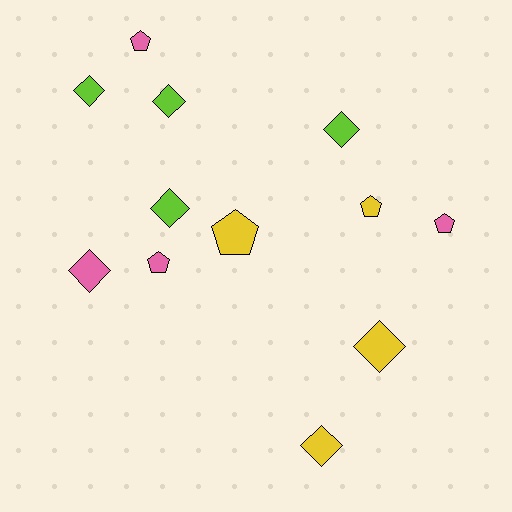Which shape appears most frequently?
Diamond, with 7 objects.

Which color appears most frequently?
Pink, with 4 objects.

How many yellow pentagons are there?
There are 2 yellow pentagons.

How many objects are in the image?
There are 12 objects.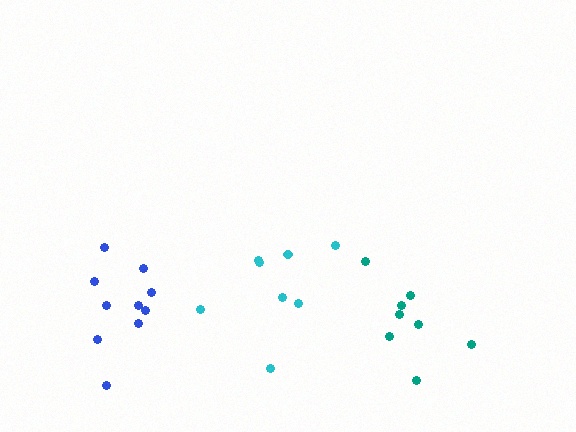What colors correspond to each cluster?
The clusters are colored: teal, blue, cyan.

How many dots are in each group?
Group 1: 8 dots, Group 2: 10 dots, Group 3: 8 dots (26 total).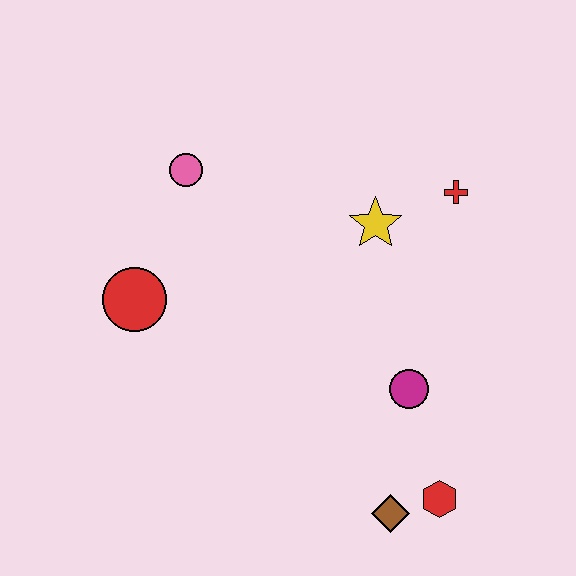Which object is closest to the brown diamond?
The red hexagon is closest to the brown diamond.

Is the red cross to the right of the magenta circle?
Yes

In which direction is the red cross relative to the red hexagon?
The red cross is above the red hexagon.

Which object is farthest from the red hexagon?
The pink circle is farthest from the red hexagon.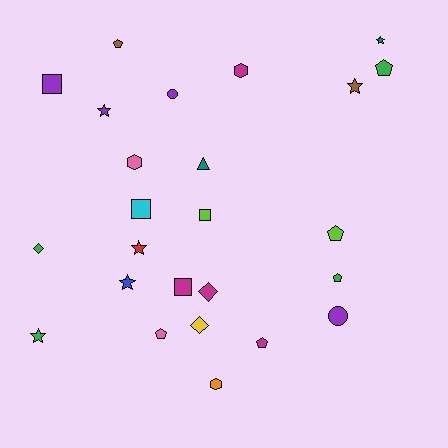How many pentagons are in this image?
There are 6 pentagons.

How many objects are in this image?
There are 25 objects.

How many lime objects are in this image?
There are 2 lime objects.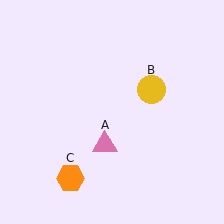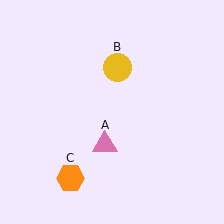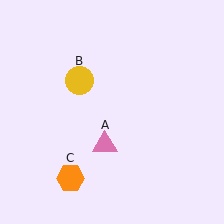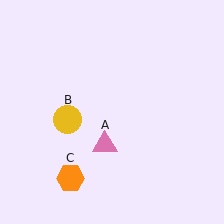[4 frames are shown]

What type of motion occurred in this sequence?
The yellow circle (object B) rotated counterclockwise around the center of the scene.